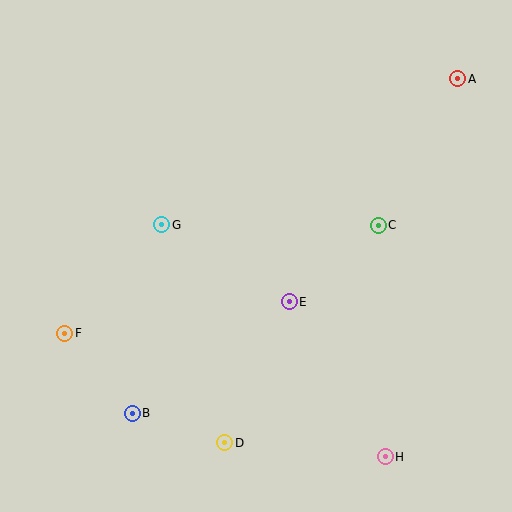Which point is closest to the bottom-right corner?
Point H is closest to the bottom-right corner.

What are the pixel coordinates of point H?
Point H is at (385, 457).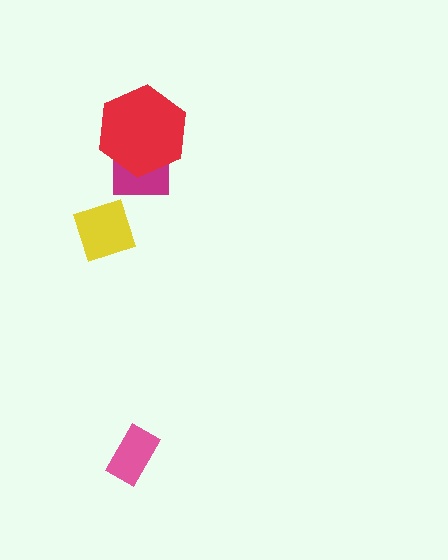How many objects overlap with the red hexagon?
1 object overlaps with the red hexagon.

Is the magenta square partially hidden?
Yes, it is partially covered by another shape.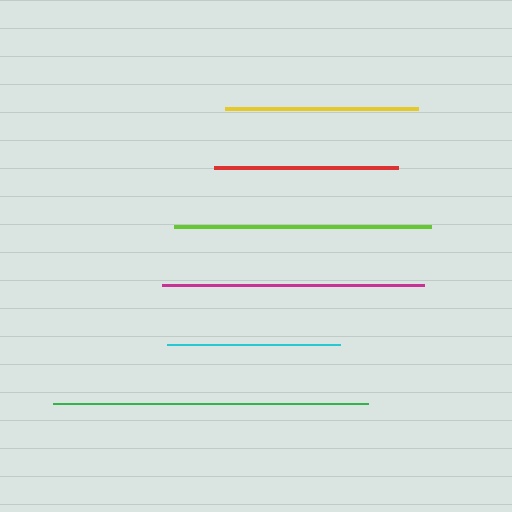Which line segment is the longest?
The green line is the longest at approximately 315 pixels.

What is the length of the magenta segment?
The magenta segment is approximately 263 pixels long.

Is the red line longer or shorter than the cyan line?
The red line is longer than the cyan line.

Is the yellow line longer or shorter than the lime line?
The lime line is longer than the yellow line.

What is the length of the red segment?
The red segment is approximately 184 pixels long.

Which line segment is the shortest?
The cyan line is the shortest at approximately 173 pixels.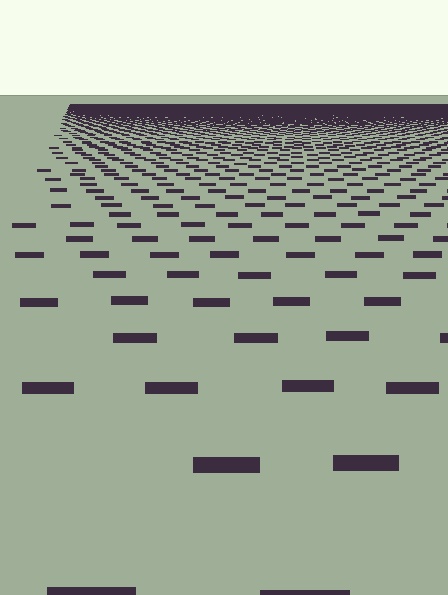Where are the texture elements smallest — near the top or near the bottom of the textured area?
Near the top.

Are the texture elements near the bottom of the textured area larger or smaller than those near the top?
Larger. Near the bottom, elements are closer to the viewer and appear at a bigger on-screen size.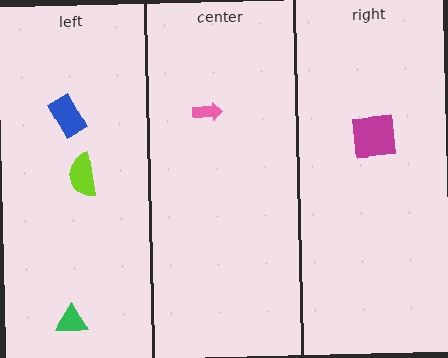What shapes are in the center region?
The pink arrow.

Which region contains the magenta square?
The right region.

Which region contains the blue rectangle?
The left region.